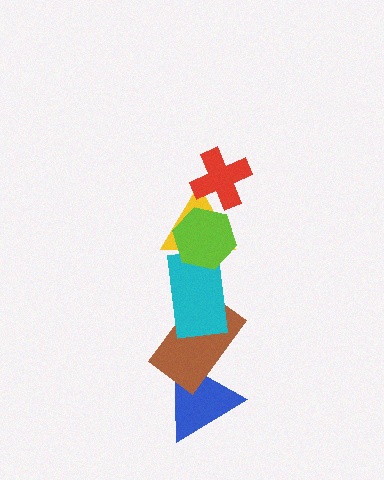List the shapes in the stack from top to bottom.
From top to bottom: the red cross, the lime hexagon, the yellow triangle, the cyan rectangle, the brown rectangle, the blue triangle.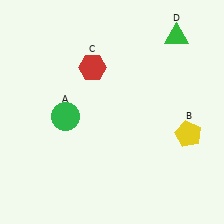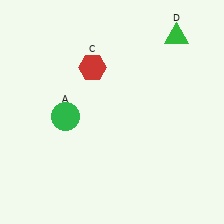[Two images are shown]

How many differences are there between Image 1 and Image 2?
There is 1 difference between the two images.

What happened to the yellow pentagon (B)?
The yellow pentagon (B) was removed in Image 2. It was in the bottom-right area of Image 1.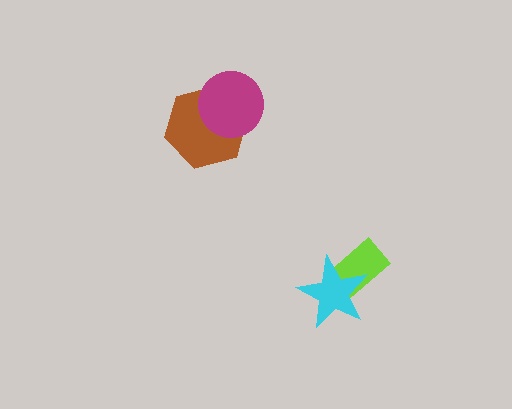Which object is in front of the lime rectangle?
The cyan star is in front of the lime rectangle.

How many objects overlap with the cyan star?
1 object overlaps with the cyan star.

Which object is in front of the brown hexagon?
The magenta circle is in front of the brown hexagon.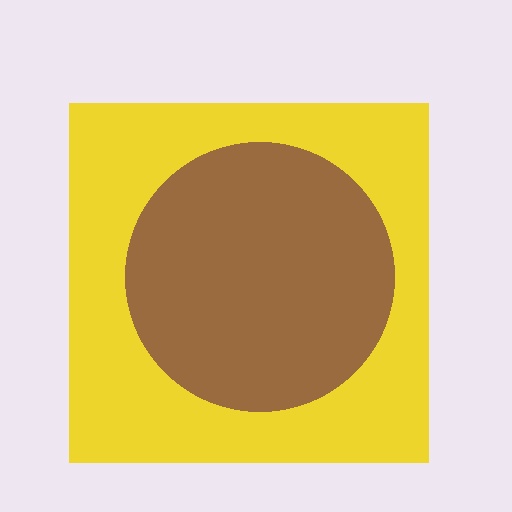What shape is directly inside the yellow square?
The brown circle.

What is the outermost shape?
The yellow square.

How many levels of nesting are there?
2.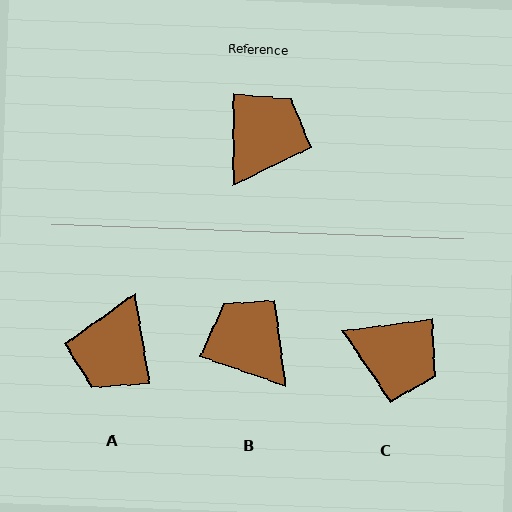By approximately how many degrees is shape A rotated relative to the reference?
Approximately 170 degrees clockwise.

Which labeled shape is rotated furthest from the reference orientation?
A, about 170 degrees away.